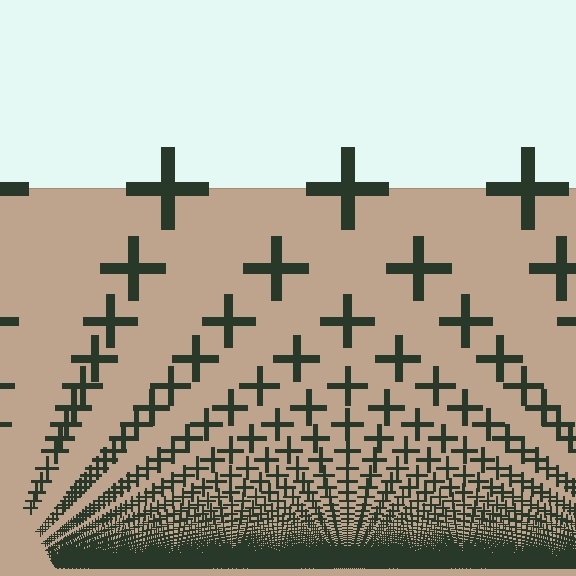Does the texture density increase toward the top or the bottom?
Density increases toward the bottom.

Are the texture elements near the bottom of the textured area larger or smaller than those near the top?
Smaller. The gradient is inverted — elements near the bottom are smaller and denser.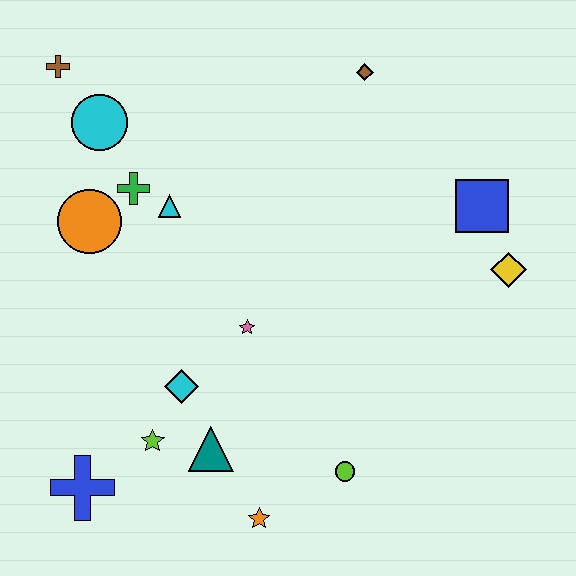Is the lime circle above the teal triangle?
No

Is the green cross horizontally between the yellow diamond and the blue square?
No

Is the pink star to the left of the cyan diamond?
No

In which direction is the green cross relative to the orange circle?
The green cross is to the right of the orange circle.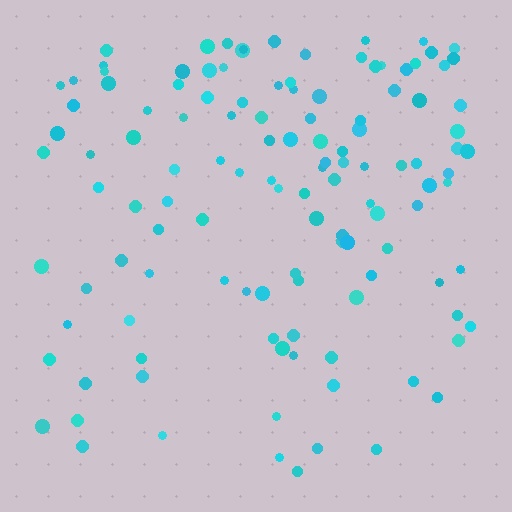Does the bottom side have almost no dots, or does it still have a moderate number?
Still a moderate number, just noticeably fewer than the top.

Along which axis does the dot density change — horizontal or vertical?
Vertical.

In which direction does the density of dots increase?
From bottom to top, with the top side densest.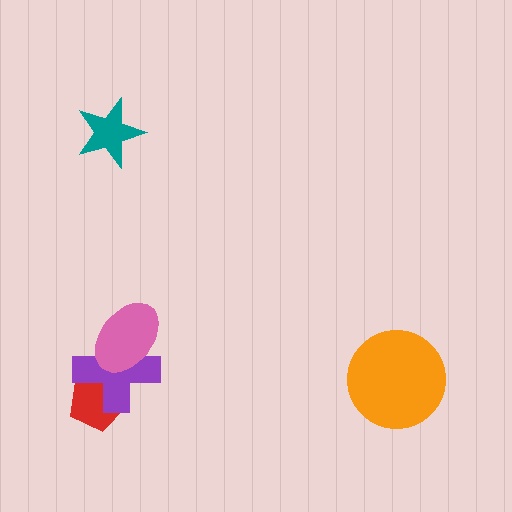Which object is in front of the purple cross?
The pink ellipse is in front of the purple cross.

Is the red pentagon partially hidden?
Yes, it is partially covered by another shape.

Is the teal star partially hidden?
No, no other shape covers it.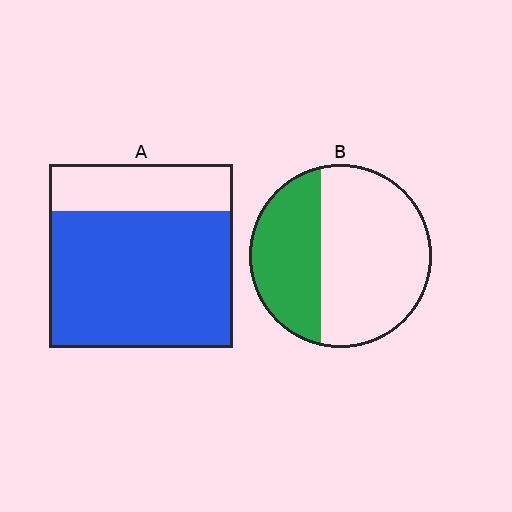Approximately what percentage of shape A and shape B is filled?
A is approximately 75% and B is approximately 35%.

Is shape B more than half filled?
No.